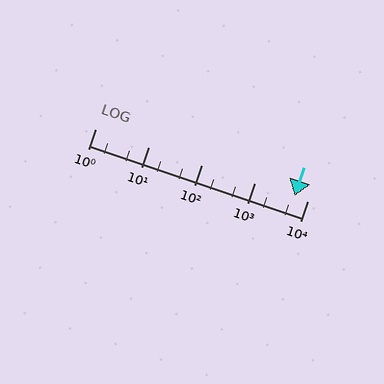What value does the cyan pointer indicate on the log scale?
The pointer indicates approximately 5800.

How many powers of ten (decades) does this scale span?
The scale spans 4 decades, from 1 to 10000.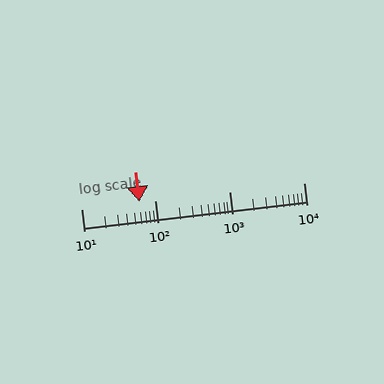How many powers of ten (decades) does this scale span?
The scale spans 3 decades, from 10 to 10000.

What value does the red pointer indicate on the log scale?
The pointer indicates approximately 61.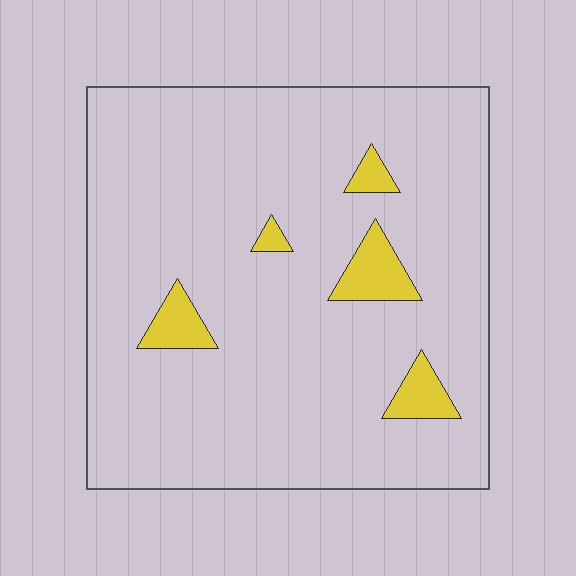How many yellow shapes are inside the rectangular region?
5.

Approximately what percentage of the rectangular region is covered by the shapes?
Approximately 5%.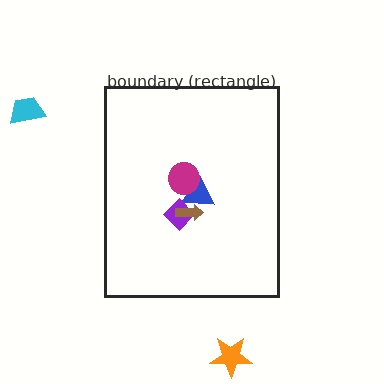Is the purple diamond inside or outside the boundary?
Inside.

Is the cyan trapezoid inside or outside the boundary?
Outside.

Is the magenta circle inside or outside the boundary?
Inside.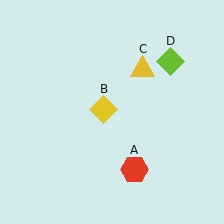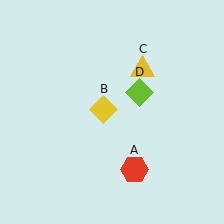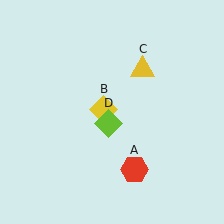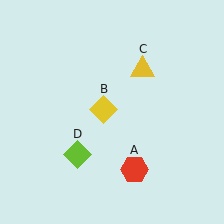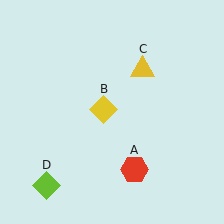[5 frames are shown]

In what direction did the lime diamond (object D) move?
The lime diamond (object D) moved down and to the left.